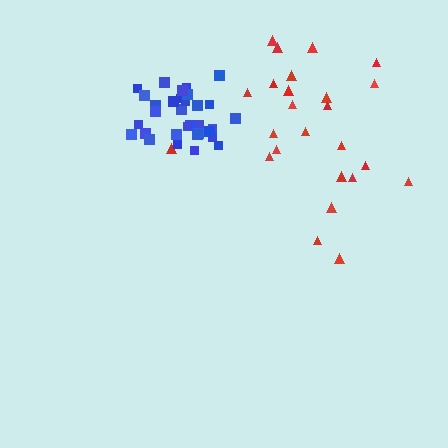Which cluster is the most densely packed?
Blue.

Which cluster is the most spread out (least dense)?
Red.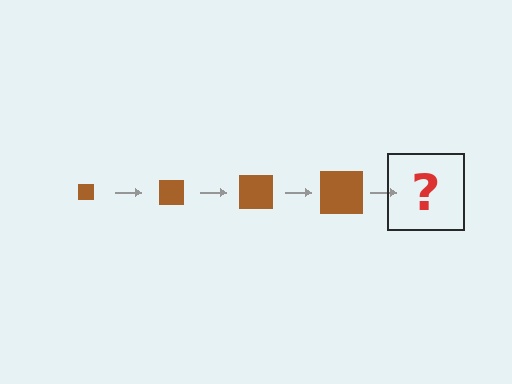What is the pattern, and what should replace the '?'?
The pattern is that the square gets progressively larger each step. The '?' should be a brown square, larger than the previous one.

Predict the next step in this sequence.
The next step is a brown square, larger than the previous one.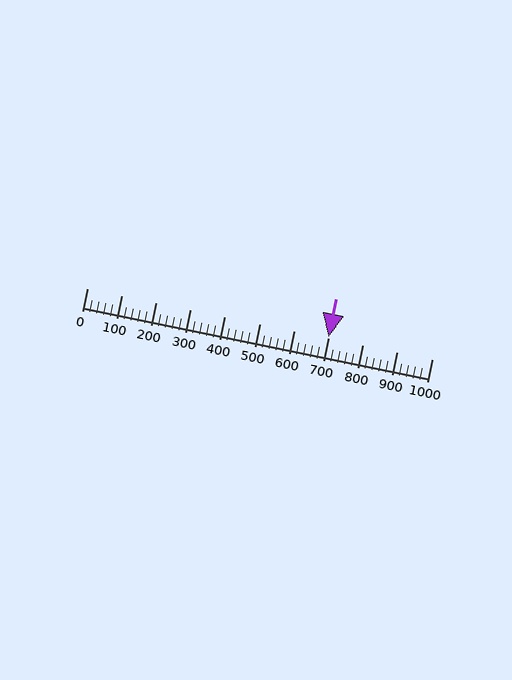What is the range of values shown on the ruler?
The ruler shows values from 0 to 1000.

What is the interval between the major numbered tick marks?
The major tick marks are spaced 100 units apart.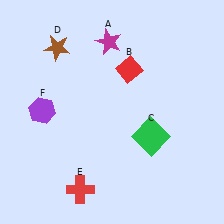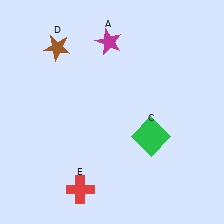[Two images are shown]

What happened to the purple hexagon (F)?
The purple hexagon (F) was removed in Image 2. It was in the top-left area of Image 1.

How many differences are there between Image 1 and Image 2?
There are 2 differences between the two images.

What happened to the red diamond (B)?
The red diamond (B) was removed in Image 2. It was in the top-right area of Image 1.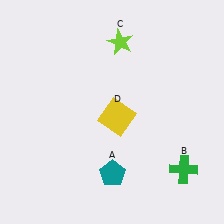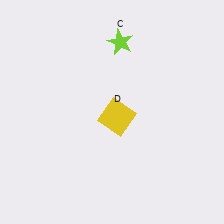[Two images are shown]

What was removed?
The green cross (B), the teal pentagon (A) were removed in Image 2.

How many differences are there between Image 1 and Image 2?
There are 2 differences between the two images.